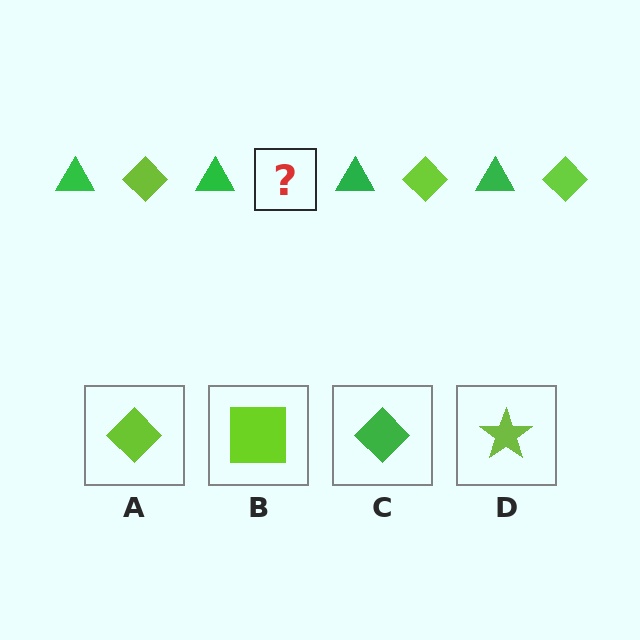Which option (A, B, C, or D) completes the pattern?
A.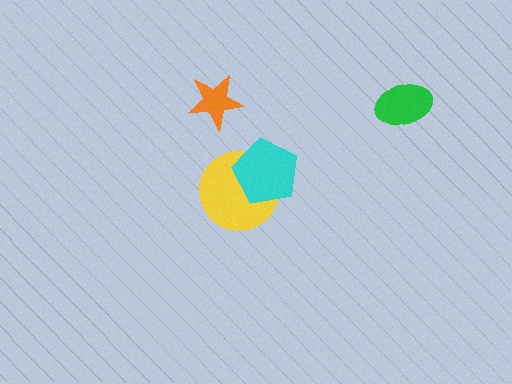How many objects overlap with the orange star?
0 objects overlap with the orange star.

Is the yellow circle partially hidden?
Yes, it is partially covered by another shape.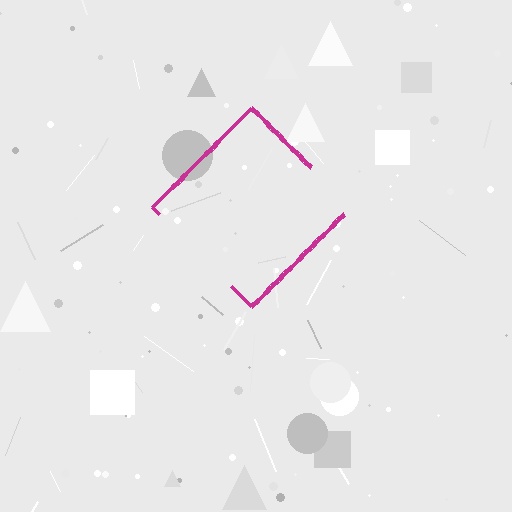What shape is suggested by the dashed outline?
The dashed outline suggests a diamond.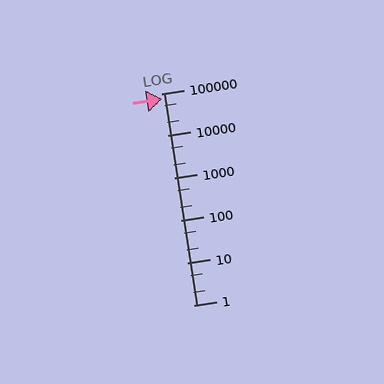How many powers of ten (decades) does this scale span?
The scale spans 5 decades, from 1 to 100000.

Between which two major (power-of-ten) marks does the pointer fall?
The pointer is between 10000 and 100000.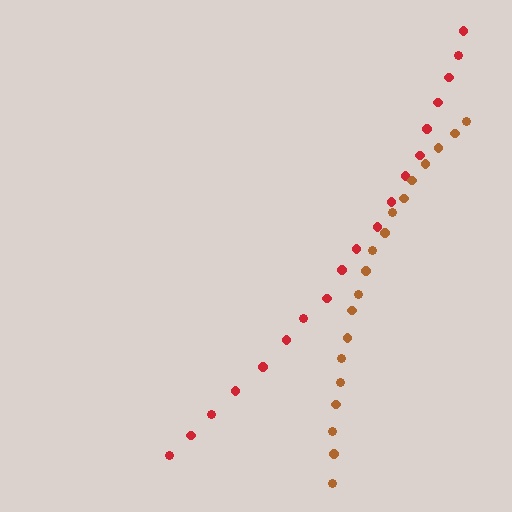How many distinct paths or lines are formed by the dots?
There are 2 distinct paths.